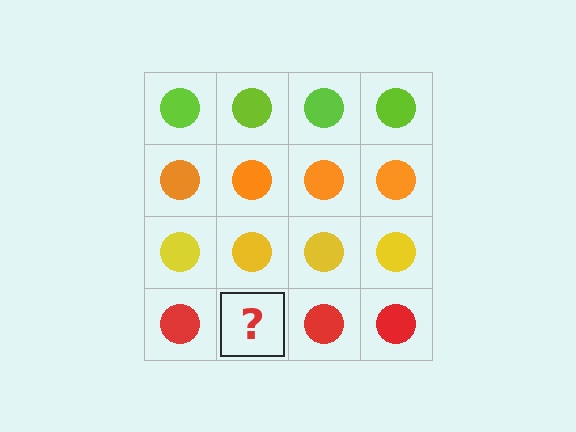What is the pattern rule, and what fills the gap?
The rule is that each row has a consistent color. The gap should be filled with a red circle.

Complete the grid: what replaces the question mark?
The question mark should be replaced with a red circle.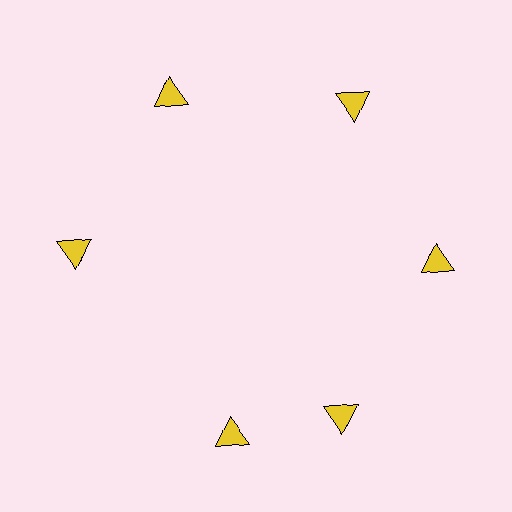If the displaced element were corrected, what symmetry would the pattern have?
It would have 6-fold rotational symmetry — the pattern would map onto itself every 60 degrees.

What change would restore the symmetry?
The symmetry would be restored by rotating it back into even spacing with its neighbors so that all 6 triangles sit at equal angles and equal distance from the center.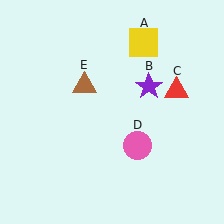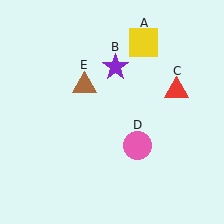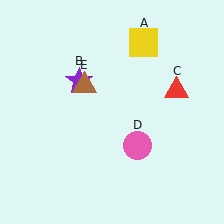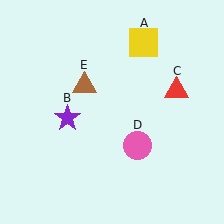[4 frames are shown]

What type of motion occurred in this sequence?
The purple star (object B) rotated counterclockwise around the center of the scene.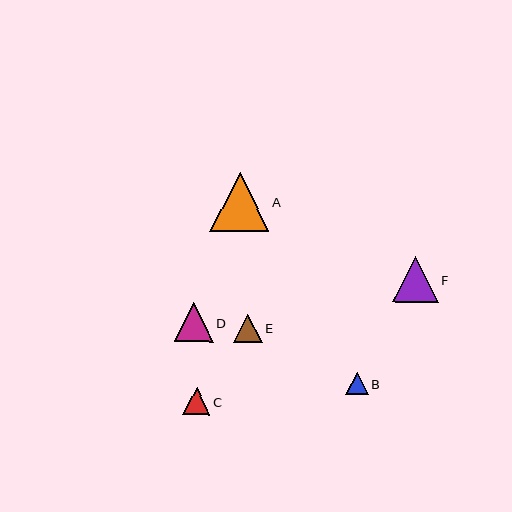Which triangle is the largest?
Triangle A is the largest with a size of approximately 59 pixels.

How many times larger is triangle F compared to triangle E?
Triangle F is approximately 1.6 times the size of triangle E.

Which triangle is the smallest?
Triangle B is the smallest with a size of approximately 22 pixels.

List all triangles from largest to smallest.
From largest to smallest: A, F, D, E, C, B.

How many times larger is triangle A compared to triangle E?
Triangle A is approximately 2.0 times the size of triangle E.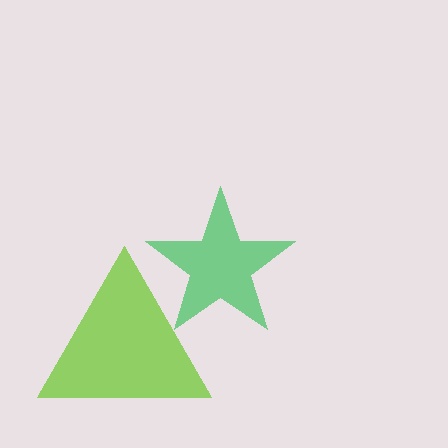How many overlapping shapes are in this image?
There are 2 overlapping shapes in the image.